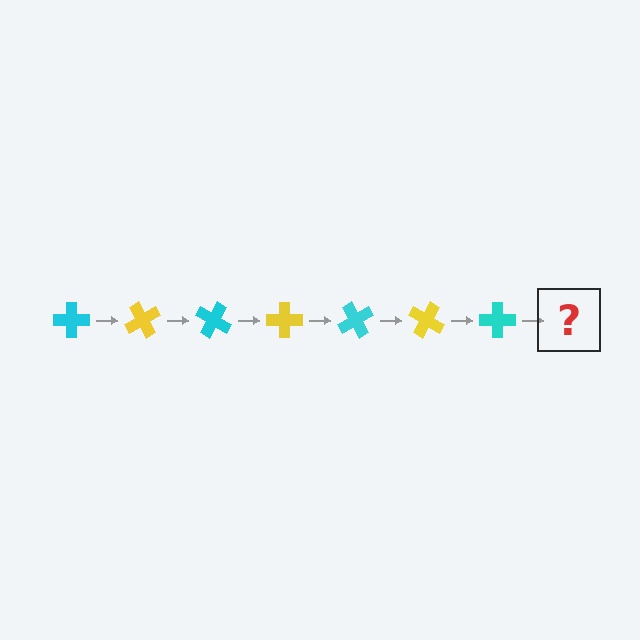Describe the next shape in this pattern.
It should be a yellow cross, rotated 420 degrees from the start.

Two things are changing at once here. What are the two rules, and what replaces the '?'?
The two rules are that it rotates 60 degrees each step and the color cycles through cyan and yellow. The '?' should be a yellow cross, rotated 420 degrees from the start.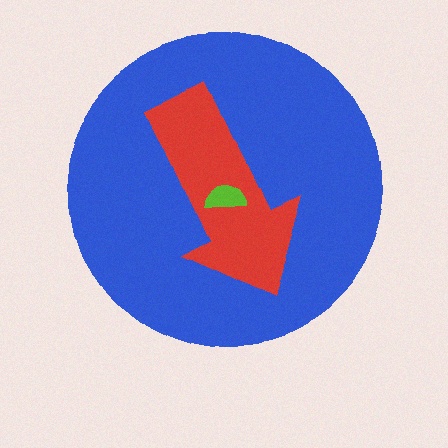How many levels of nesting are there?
3.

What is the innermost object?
The lime semicircle.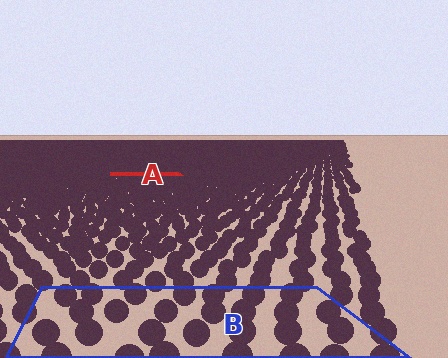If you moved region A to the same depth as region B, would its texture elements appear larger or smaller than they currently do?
They would appear larger. At a closer depth, the same texture elements are projected at a bigger on-screen size.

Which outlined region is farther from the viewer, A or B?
Region A is farther from the viewer — the texture elements inside it appear smaller and more densely packed.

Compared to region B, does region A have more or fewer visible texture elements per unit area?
Region A has more texture elements per unit area — they are packed more densely because it is farther away.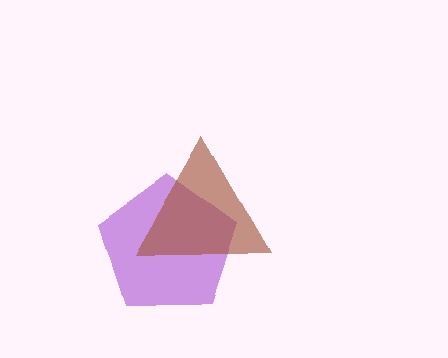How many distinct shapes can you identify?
There are 2 distinct shapes: a purple pentagon, a brown triangle.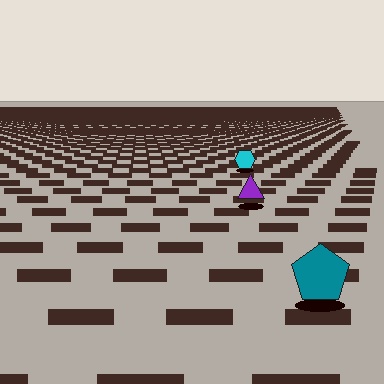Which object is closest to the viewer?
The teal pentagon is closest. The texture marks near it are larger and more spread out.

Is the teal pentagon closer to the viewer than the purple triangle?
Yes. The teal pentagon is closer — you can tell from the texture gradient: the ground texture is coarser near it.